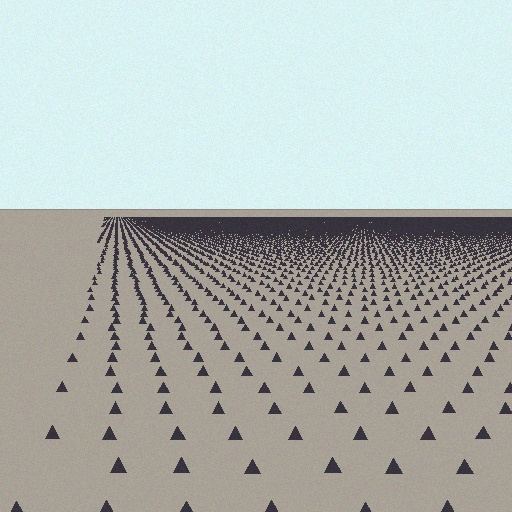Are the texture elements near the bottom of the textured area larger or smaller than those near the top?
Larger. Near the bottom, elements are closer to the viewer and appear at a bigger on-screen size.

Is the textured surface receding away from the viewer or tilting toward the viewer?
The surface is receding away from the viewer. Texture elements get smaller and denser toward the top.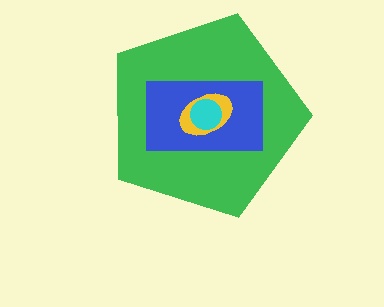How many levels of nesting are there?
4.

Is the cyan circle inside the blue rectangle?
Yes.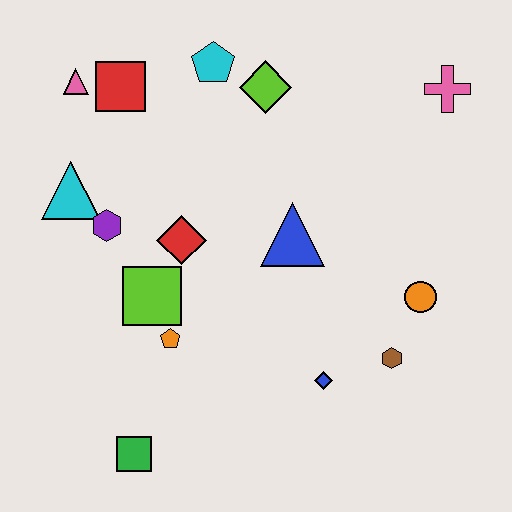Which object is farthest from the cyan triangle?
The pink cross is farthest from the cyan triangle.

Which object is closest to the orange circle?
The brown hexagon is closest to the orange circle.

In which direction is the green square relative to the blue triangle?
The green square is below the blue triangle.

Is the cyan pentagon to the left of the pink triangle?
No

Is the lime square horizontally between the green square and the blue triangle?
Yes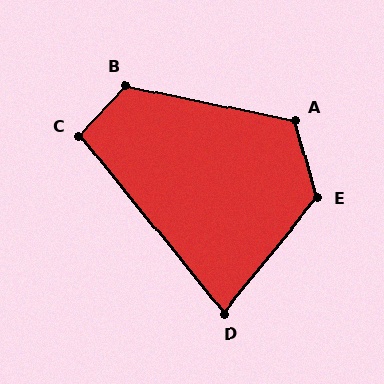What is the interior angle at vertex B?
Approximately 120 degrees (obtuse).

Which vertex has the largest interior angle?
E, at approximately 125 degrees.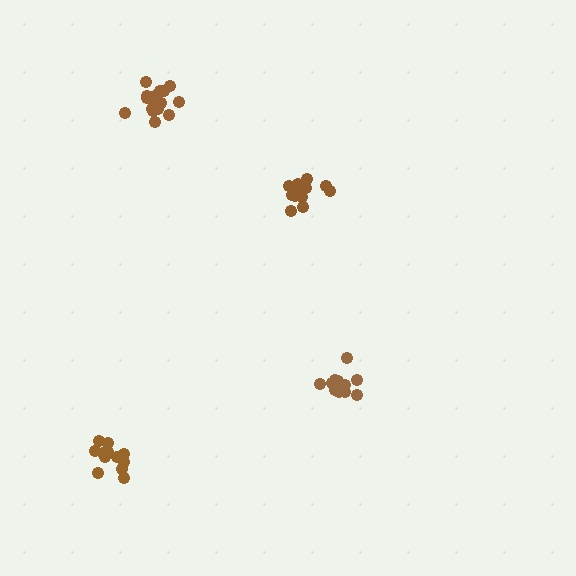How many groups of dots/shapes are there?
There are 4 groups.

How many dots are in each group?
Group 1: 14 dots, Group 2: 12 dots, Group 3: 13 dots, Group 4: 16 dots (55 total).